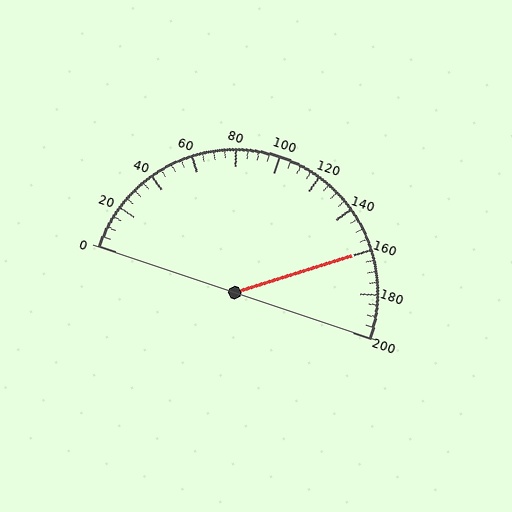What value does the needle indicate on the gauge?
The needle indicates approximately 160.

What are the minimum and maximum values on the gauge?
The gauge ranges from 0 to 200.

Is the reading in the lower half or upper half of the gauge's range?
The reading is in the upper half of the range (0 to 200).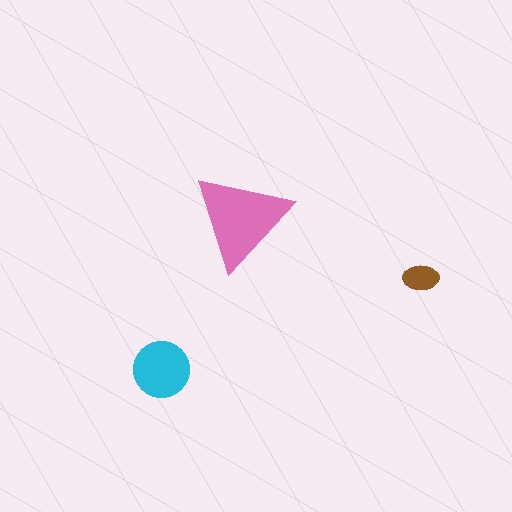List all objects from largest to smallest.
The pink triangle, the cyan circle, the brown ellipse.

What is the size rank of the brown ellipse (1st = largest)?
3rd.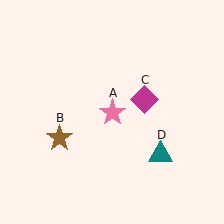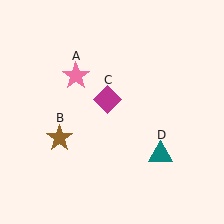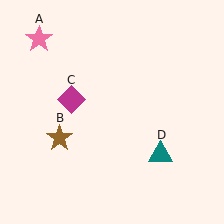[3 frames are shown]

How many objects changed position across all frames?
2 objects changed position: pink star (object A), magenta diamond (object C).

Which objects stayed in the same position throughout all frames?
Brown star (object B) and teal triangle (object D) remained stationary.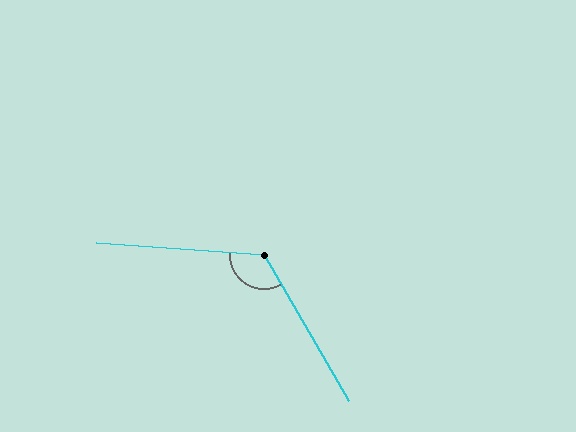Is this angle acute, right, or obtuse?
It is obtuse.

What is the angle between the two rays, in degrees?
Approximately 124 degrees.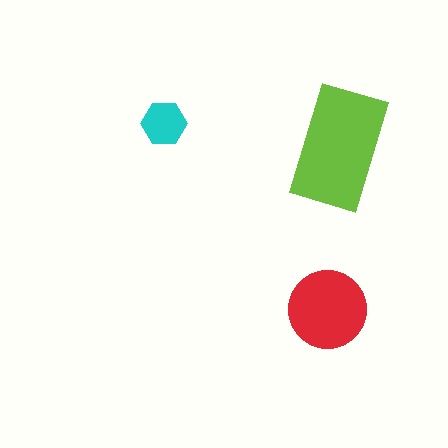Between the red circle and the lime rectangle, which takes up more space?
The lime rectangle.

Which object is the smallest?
The cyan hexagon.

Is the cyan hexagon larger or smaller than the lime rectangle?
Smaller.